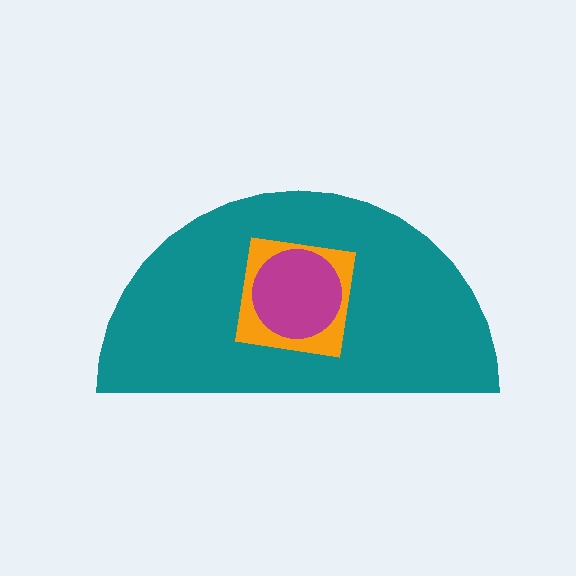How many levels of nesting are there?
3.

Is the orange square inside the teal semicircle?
Yes.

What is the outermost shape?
The teal semicircle.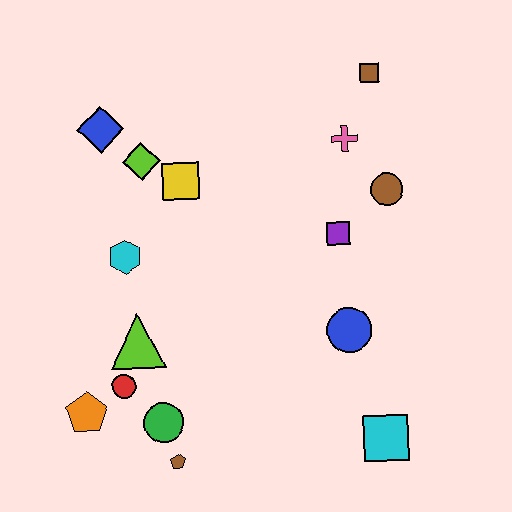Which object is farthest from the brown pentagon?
The brown square is farthest from the brown pentagon.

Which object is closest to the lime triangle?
The red circle is closest to the lime triangle.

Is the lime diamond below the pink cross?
Yes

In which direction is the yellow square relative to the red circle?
The yellow square is above the red circle.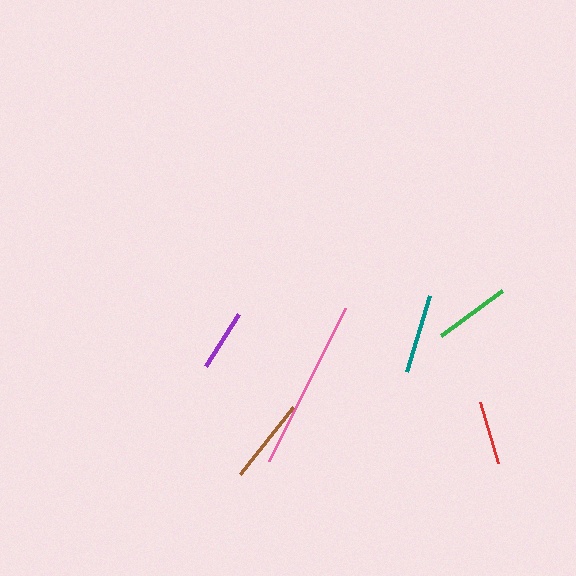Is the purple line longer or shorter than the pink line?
The pink line is longer than the purple line.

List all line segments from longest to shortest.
From longest to shortest: pink, brown, teal, green, red, purple.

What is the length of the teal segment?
The teal segment is approximately 79 pixels long.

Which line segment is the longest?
The pink line is the longest at approximately 171 pixels.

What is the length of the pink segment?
The pink segment is approximately 171 pixels long.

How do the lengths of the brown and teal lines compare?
The brown and teal lines are approximately the same length.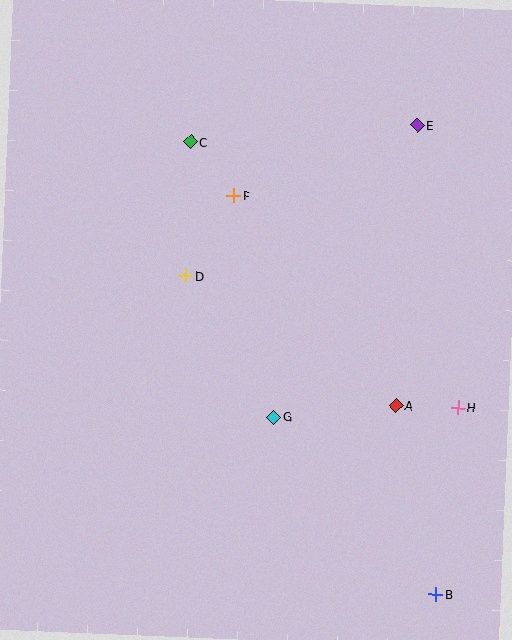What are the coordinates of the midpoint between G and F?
The midpoint between G and F is at (254, 306).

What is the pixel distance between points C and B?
The distance between C and B is 514 pixels.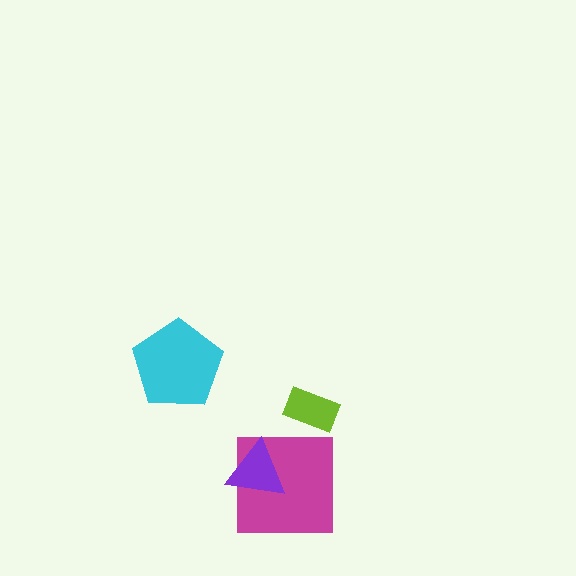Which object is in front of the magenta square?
The purple triangle is in front of the magenta square.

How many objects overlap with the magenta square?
1 object overlaps with the magenta square.